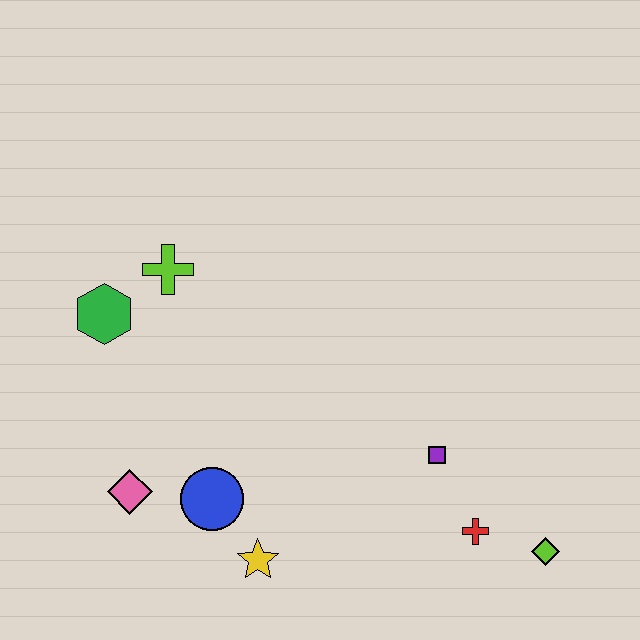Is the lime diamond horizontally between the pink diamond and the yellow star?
No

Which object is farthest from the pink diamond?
The lime diamond is farthest from the pink diamond.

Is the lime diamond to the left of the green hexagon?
No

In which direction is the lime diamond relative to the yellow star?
The lime diamond is to the right of the yellow star.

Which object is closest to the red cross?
The lime diamond is closest to the red cross.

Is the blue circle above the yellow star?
Yes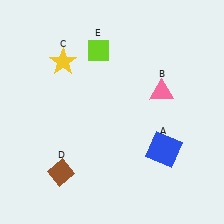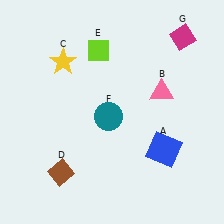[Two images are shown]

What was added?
A teal circle (F), a magenta diamond (G) were added in Image 2.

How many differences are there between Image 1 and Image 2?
There are 2 differences between the two images.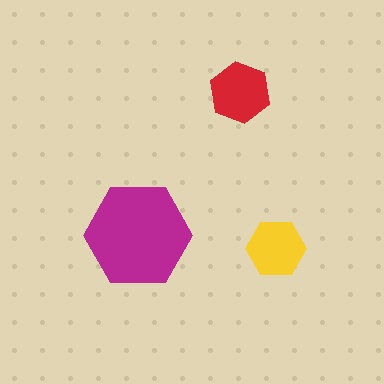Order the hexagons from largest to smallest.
the magenta one, the red one, the yellow one.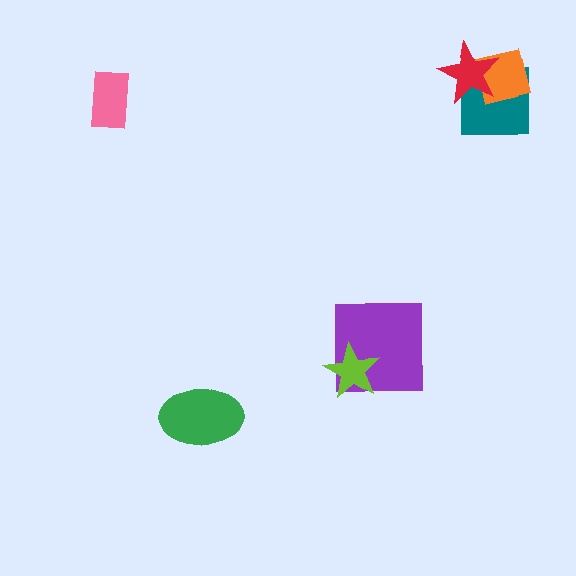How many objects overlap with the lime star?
1 object overlaps with the lime star.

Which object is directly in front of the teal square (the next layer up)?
The orange square is directly in front of the teal square.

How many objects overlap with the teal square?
2 objects overlap with the teal square.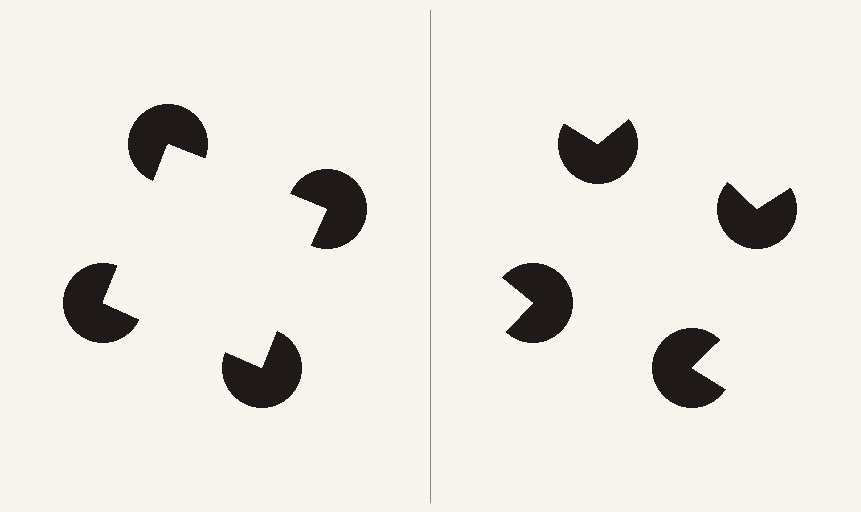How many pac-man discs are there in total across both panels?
8 — 4 on each side.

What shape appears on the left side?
An illusory square.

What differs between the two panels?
The pac-man discs are positioned identically on both sides; only the wedge orientations differ. On the left they align to a square; on the right they are misaligned.